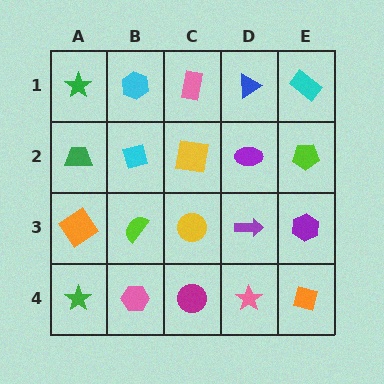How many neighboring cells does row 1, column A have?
2.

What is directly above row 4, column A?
An orange diamond.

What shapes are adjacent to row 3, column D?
A purple ellipse (row 2, column D), a pink star (row 4, column D), a yellow circle (row 3, column C), a purple hexagon (row 3, column E).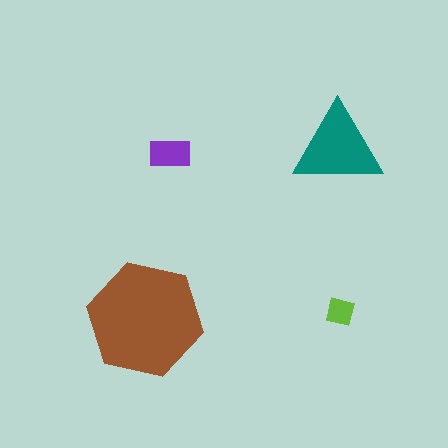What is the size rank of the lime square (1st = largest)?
4th.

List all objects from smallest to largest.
The lime square, the purple rectangle, the teal triangle, the brown hexagon.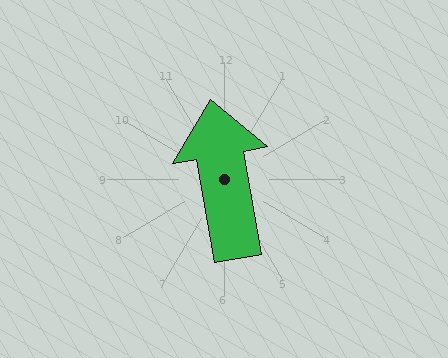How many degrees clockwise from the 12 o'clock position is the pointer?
Approximately 350 degrees.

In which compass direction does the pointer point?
North.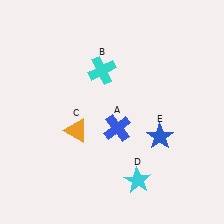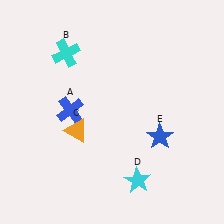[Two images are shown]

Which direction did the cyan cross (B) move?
The cyan cross (B) moved left.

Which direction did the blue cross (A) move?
The blue cross (A) moved left.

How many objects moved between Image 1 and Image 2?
2 objects moved between the two images.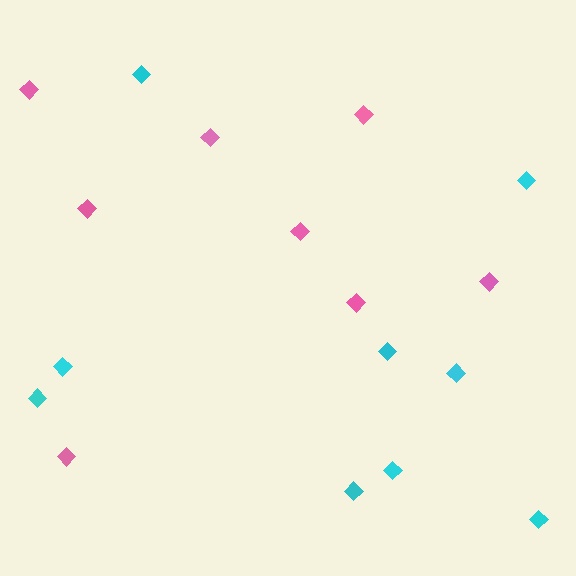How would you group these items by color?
There are 2 groups: one group of cyan diamonds (9) and one group of pink diamonds (8).